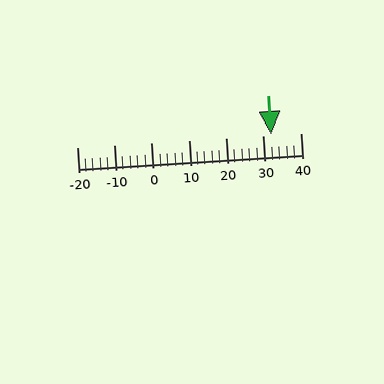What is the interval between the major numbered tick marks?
The major tick marks are spaced 10 units apart.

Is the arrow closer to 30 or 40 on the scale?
The arrow is closer to 30.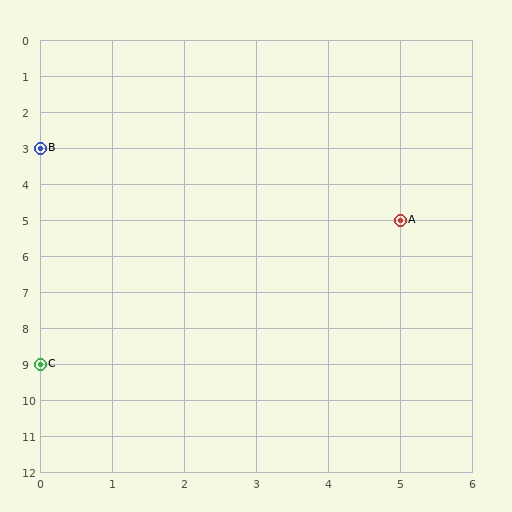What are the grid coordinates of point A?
Point A is at grid coordinates (5, 5).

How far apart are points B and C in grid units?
Points B and C are 6 rows apart.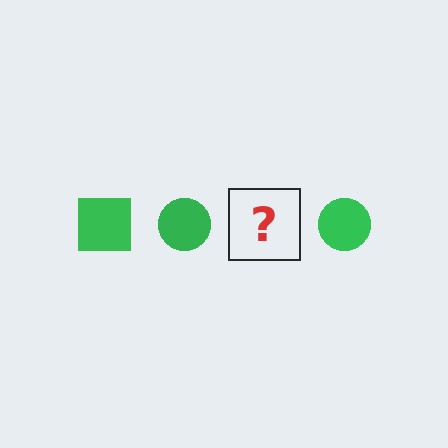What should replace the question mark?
The question mark should be replaced with a green square.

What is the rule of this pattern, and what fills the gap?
The rule is that the pattern cycles through square, circle shapes in green. The gap should be filled with a green square.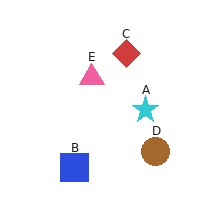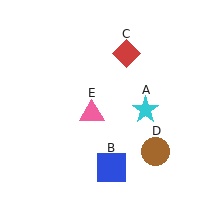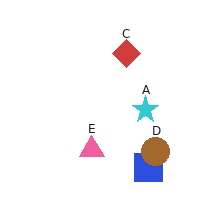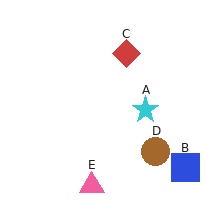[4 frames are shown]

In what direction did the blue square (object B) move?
The blue square (object B) moved right.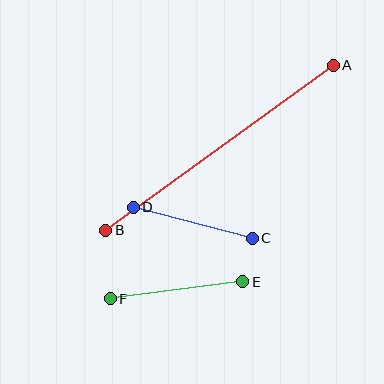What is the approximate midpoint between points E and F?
The midpoint is at approximately (176, 290) pixels.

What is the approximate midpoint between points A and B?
The midpoint is at approximately (220, 148) pixels.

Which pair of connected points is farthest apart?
Points A and B are farthest apart.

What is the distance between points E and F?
The distance is approximately 134 pixels.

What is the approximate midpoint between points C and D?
The midpoint is at approximately (193, 223) pixels.